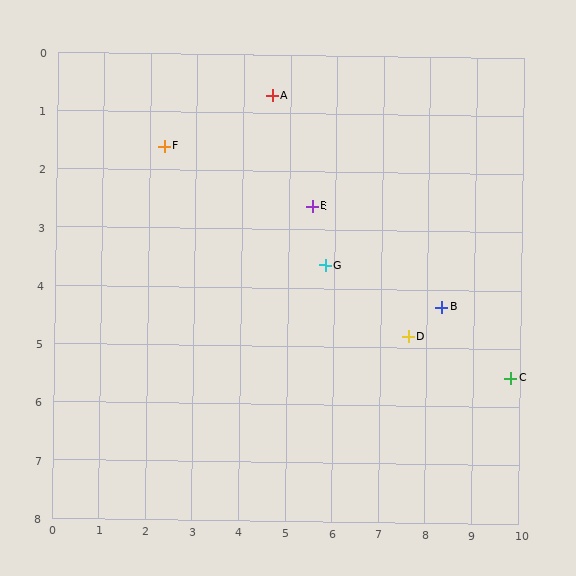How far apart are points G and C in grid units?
Points G and C are about 4.4 grid units apart.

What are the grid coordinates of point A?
Point A is at approximately (4.6, 0.7).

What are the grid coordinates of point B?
Point B is at approximately (8.3, 4.3).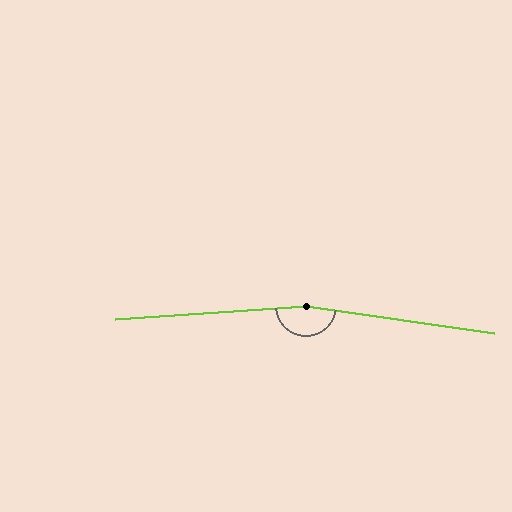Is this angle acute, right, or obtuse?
It is obtuse.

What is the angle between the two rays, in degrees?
Approximately 168 degrees.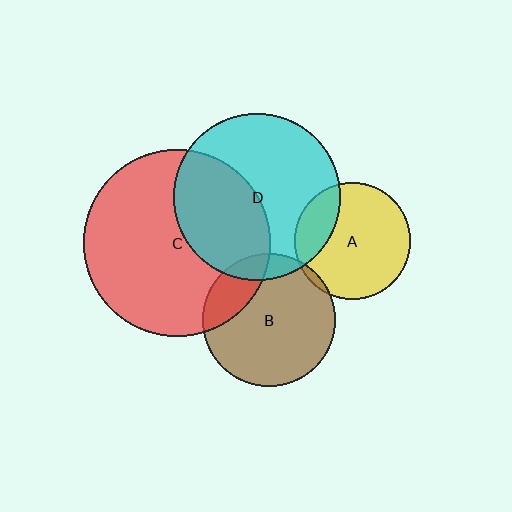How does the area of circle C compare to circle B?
Approximately 2.0 times.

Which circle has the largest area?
Circle C (red).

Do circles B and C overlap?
Yes.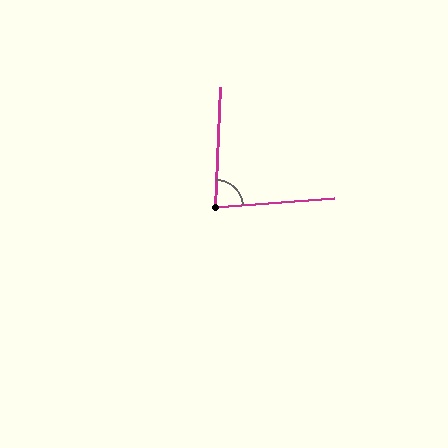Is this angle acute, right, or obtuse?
It is acute.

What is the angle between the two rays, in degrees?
Approximately 84 degrees.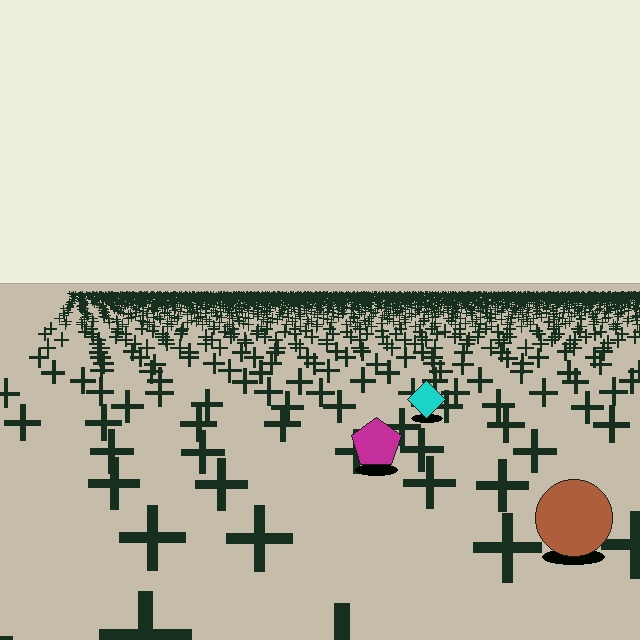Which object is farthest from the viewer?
The cyan diamond is farthest from the viewer. It appears smaller and the ground texture around it is denser.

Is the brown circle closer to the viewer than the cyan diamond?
Yes. The brown circle is closer — you can tell from the texture gradient: the ground texture is coarser near it.